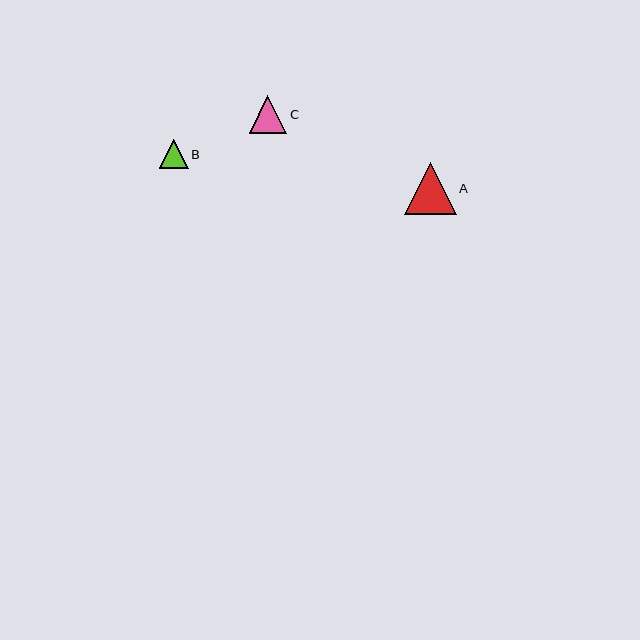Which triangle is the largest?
Triangle A is the largest with a size of approximately 52 pixels.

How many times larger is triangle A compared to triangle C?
Triangle A is approximately 1.4 times the size of triangle C.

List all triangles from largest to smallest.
From largest to smallest: A, C, B.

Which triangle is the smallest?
Triangle B is the smallest with a size of approximately 29 pixels.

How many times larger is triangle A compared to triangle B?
Triangle A is approximately 1.8 times the size of triangle B.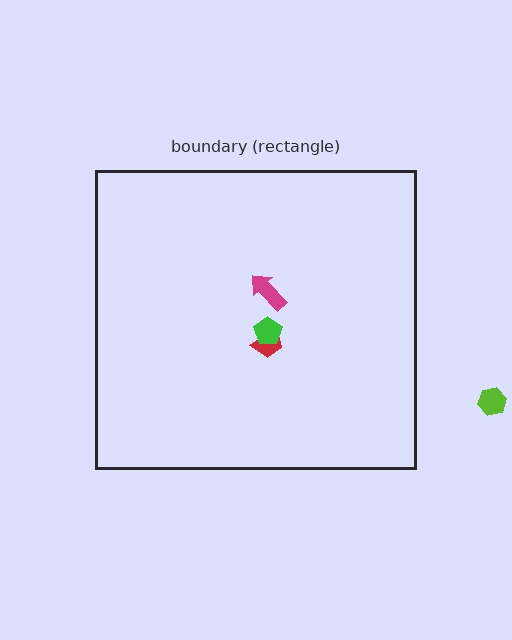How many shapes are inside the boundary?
3 inside, 1 outside.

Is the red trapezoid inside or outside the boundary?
Inside.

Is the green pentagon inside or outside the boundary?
Inside.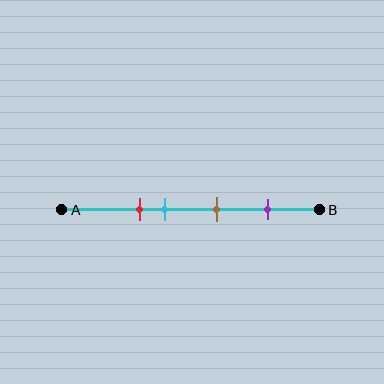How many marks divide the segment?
There are 4 marks dividing the segment.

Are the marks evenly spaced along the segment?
No, the marks are not evenly spaced.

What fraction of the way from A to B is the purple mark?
The purple mark is approximately 80% (0.8) of the way from A to B.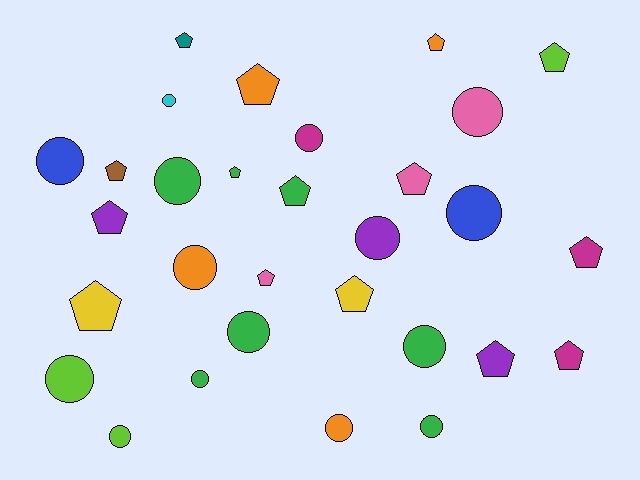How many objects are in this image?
There are 30 objects.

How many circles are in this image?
There are 15 circles.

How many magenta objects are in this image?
There are 3 magenta objects.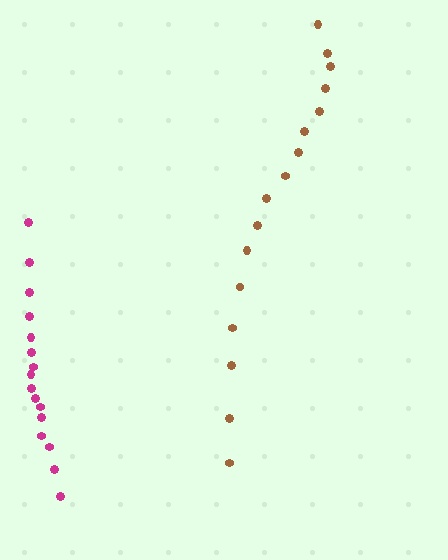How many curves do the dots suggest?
There are 2 distinct paths.